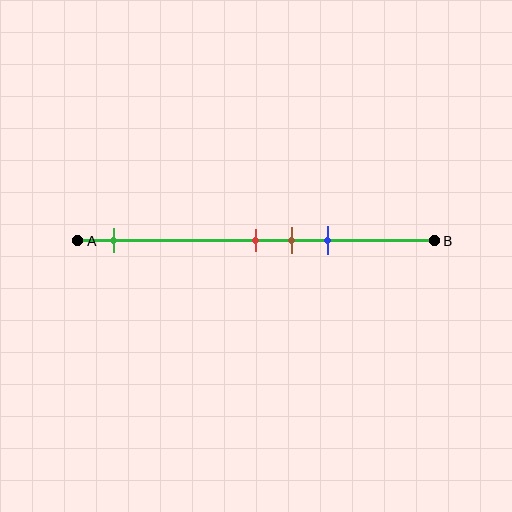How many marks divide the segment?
There are 4 marks dividing the segment.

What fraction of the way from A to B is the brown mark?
The brown mark is approximately 60% (0.6) of the way from A to B.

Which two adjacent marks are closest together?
The red and brown marks are the closest adjacent pair.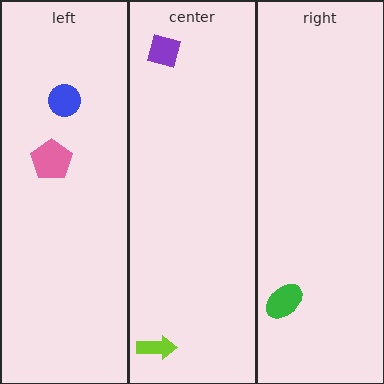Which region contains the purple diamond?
The center region.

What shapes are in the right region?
The green ellipse.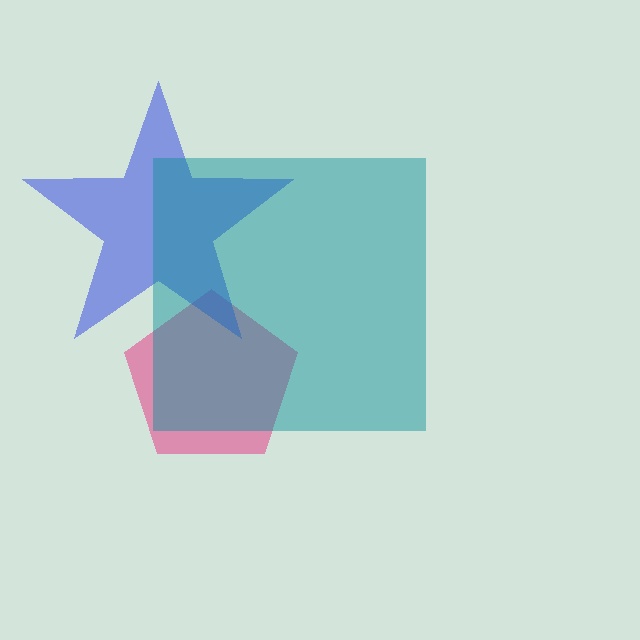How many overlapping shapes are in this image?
There are 3 overlapping shapes in the image.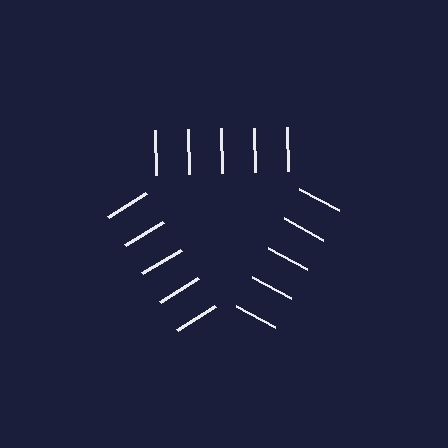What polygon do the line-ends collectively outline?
An illusory triangle — the line segments terminate on its edges but no continuous stroke is drawn.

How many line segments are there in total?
15 — 5 along each of the 3 edges.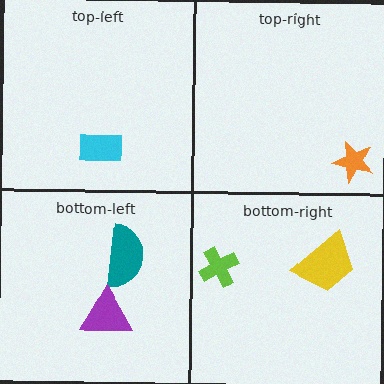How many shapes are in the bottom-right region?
2.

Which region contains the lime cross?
The bottom-right region.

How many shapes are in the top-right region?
1.